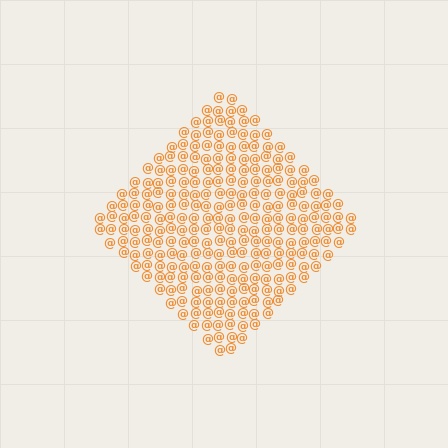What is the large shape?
The large shape is a diamond.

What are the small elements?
The small elements are at signs.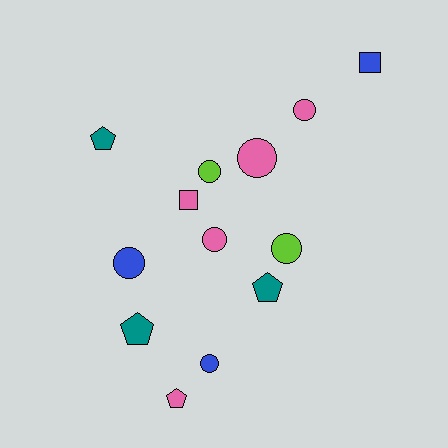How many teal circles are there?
There are no teal circles.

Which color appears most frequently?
Pink, with 5 objects.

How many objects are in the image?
There are 13 objects.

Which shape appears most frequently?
Circle, with 7 objects.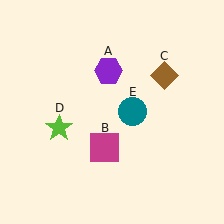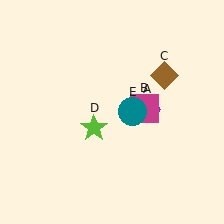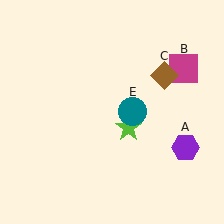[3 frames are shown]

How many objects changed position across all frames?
3 objects changed position: purple hexagon (object A), magenta square (object B), lime star (object D).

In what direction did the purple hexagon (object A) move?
The purple hexagon (object A) moved down and to the right.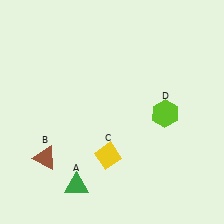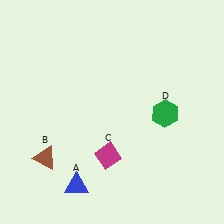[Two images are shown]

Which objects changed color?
A changed from green to blue. C changed from yellow to magenta. D changed from lime to green.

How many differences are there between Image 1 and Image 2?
There are 3 differences between the two images.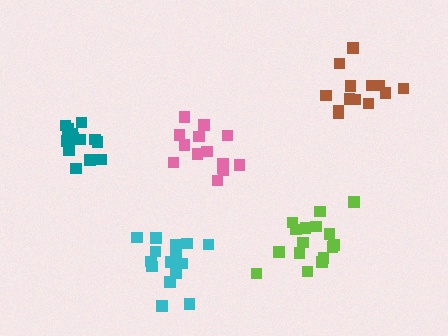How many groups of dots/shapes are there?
There are 5 groups.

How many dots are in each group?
Group 1: 16 dots, Group 2: 13 dots, Group 3: 16 dots, Group 4: 13 dots, Group 5: 14 dots (72 total).